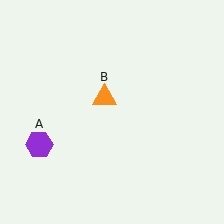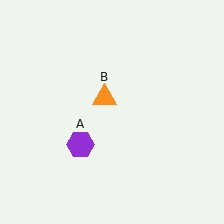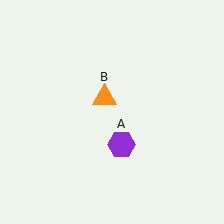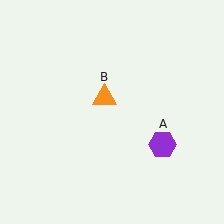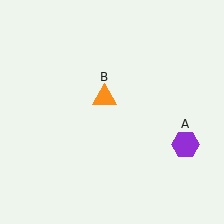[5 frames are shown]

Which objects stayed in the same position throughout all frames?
Orange triangle (object B) remained stationary.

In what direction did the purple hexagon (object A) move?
The purple hexagon (object A) moved right.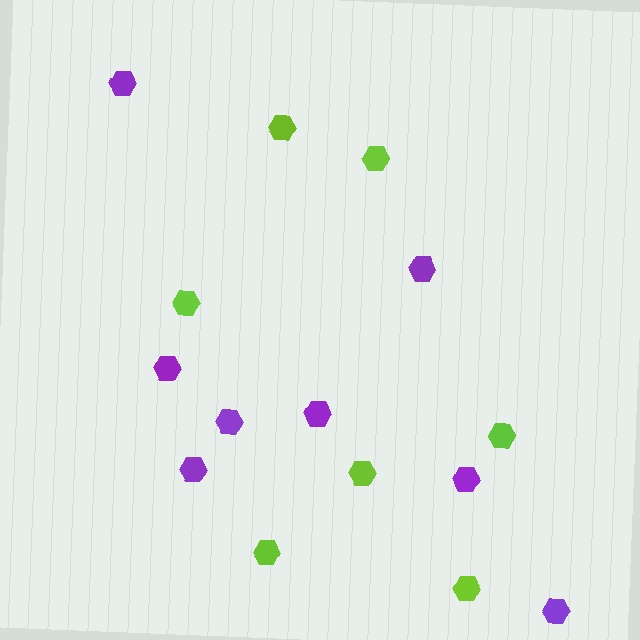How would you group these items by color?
There are 2 groups: one group of purple hexagons (8) and one group of lime hexagons (7).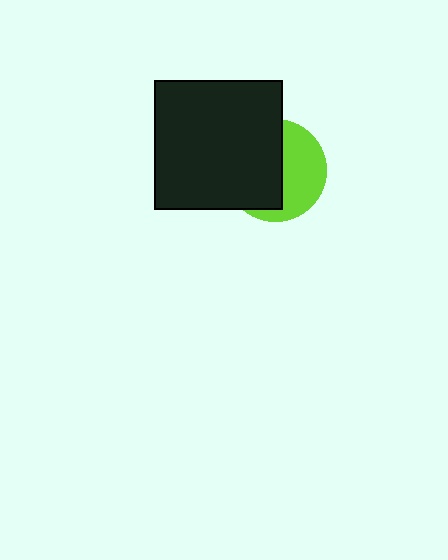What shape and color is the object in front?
The object in front is a black square.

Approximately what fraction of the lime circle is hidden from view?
Roughly 55% of the lime circle is hidden behind the black square.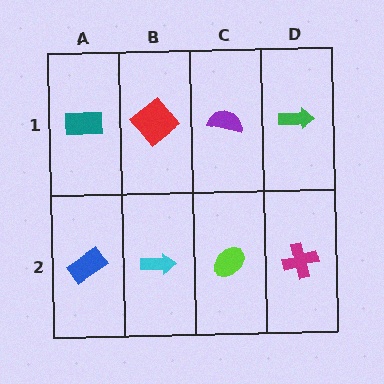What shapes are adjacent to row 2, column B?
A red diamond (row 1, column B), a blue rectangle (row 2, column A), a lime ellipse (row 2, column C).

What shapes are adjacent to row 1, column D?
A magenta cross (row 2, column D), a purple semicircle (row 1, column C).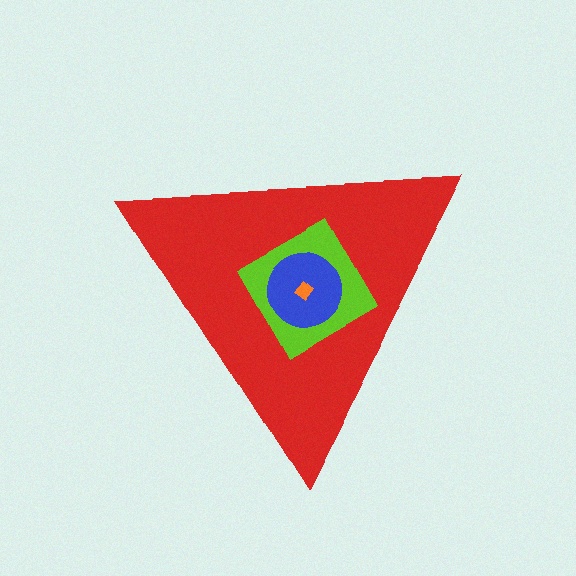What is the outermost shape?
The red triangle.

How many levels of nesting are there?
4.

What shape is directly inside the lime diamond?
The blue circle.